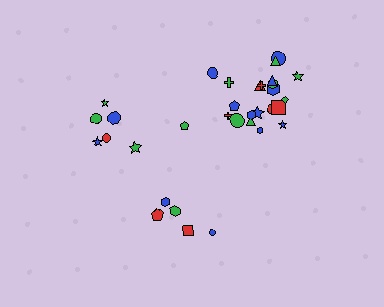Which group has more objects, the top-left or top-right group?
The top-right group.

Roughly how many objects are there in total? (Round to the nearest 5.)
Roughly 35 objects in total.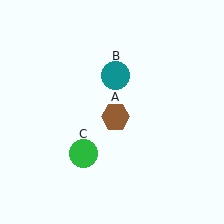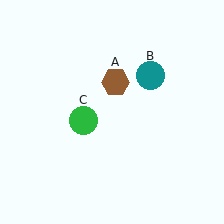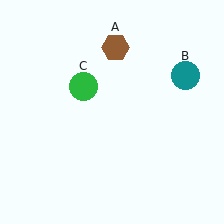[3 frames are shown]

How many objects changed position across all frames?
3 objects changed position: brown hexagon (object A), teal circle (object B), green circle (object C).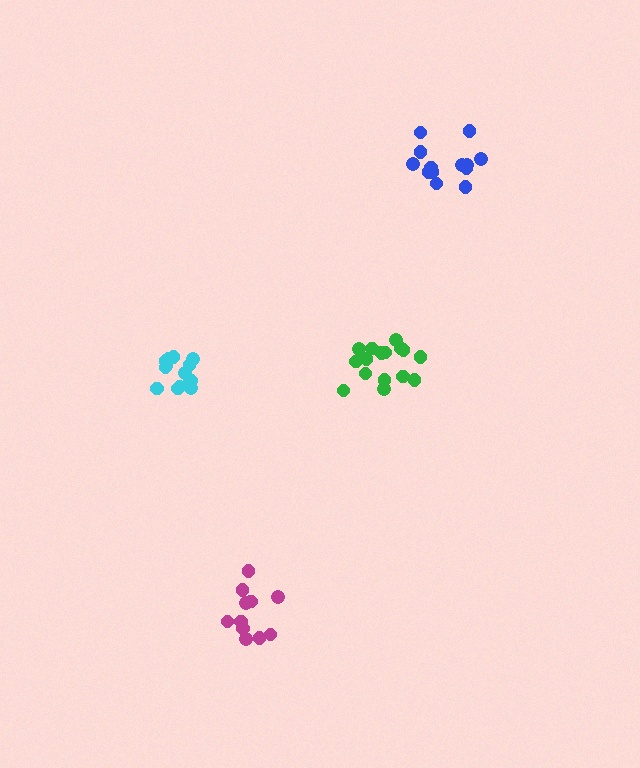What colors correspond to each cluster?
The clusters are colored: magenta, blue, cyan, green.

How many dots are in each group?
Group 1: 11 dots, Group 2: 13 dots, Group 3: 14 dots, Group 4: 16 dots (54 total).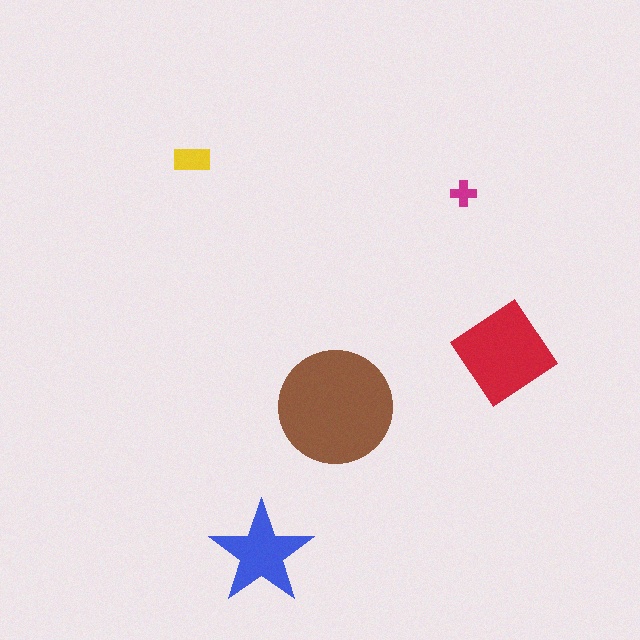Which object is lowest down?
The blue star is bottommost.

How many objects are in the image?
There are 5 objects in the image.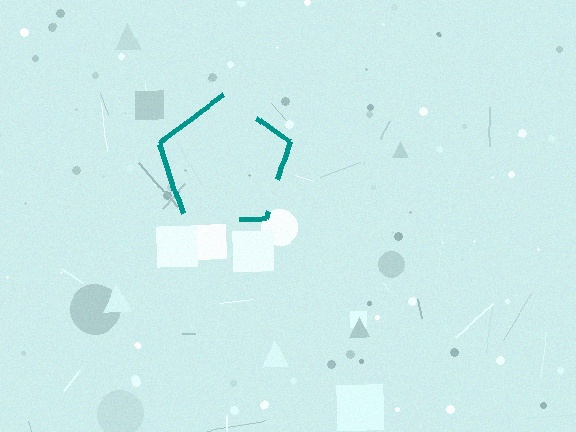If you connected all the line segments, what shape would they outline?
They would outline a pentagon.